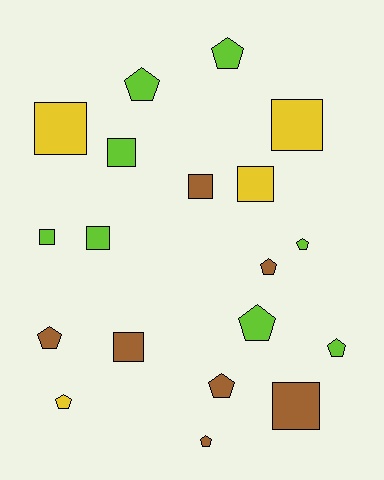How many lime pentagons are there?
There are 5 lime pentagons.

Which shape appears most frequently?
Pentagon, with 10 objects.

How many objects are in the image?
There are 19 objects.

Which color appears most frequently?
Lime, with 8 objects.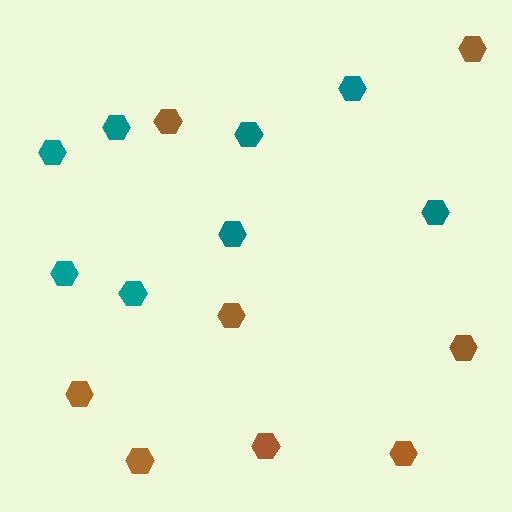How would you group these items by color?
There are 2 groups: one group of teal hexagons (8) and one group of brown hexagons (8).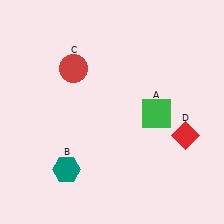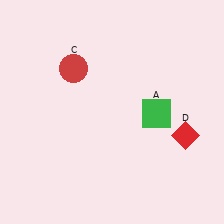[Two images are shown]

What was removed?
The teal hexagon (B) was removed in Image 2.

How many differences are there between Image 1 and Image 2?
There is 1 difference between the two images.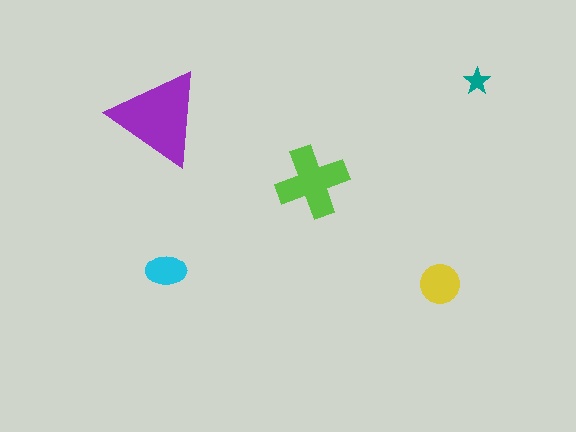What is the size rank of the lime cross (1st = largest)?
2nd.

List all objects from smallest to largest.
The teal star, the cyan ellipse, the yellow circle, the lime cross, the purple triangle.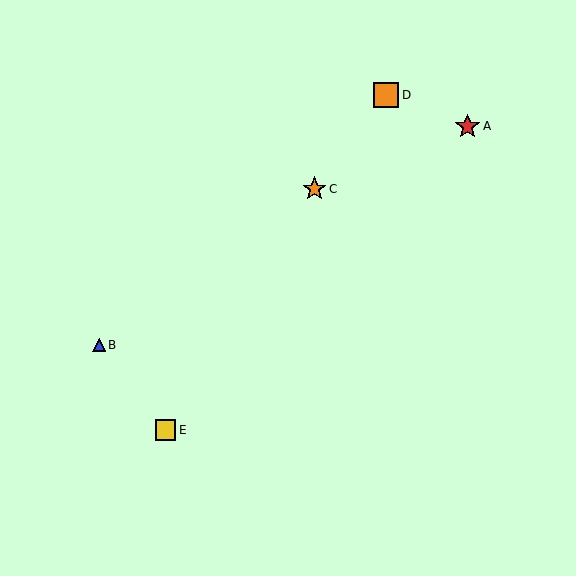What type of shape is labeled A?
Shape A is a red star.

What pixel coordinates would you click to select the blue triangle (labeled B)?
Click at (99, 345) to select the blue triangle B.